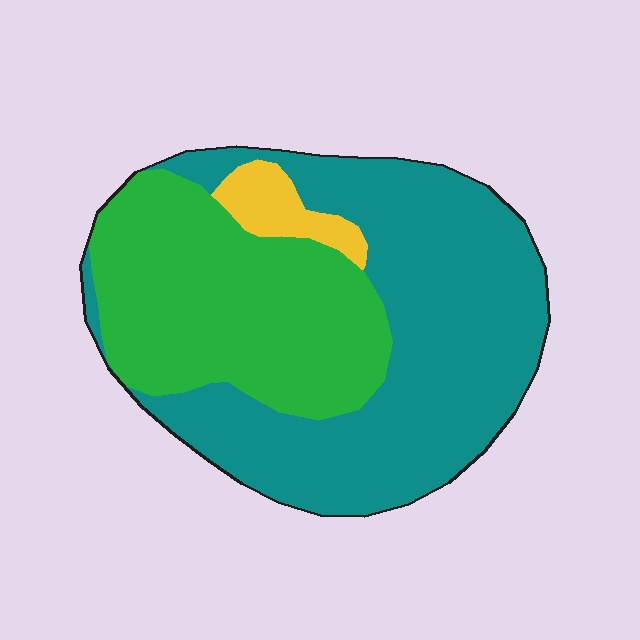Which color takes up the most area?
Teal, at roughly 55%.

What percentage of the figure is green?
Green covers about 40% of the figure.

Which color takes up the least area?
Yellow, at roughly 5%.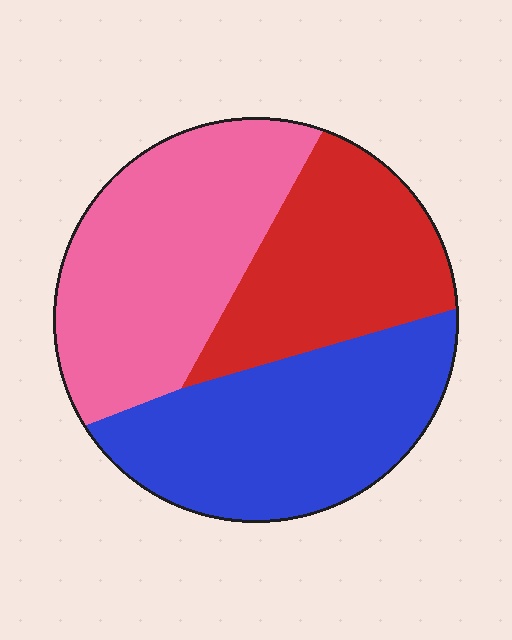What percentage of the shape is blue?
Blue covers 36% of the shape.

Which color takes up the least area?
Red, at roughly 25%.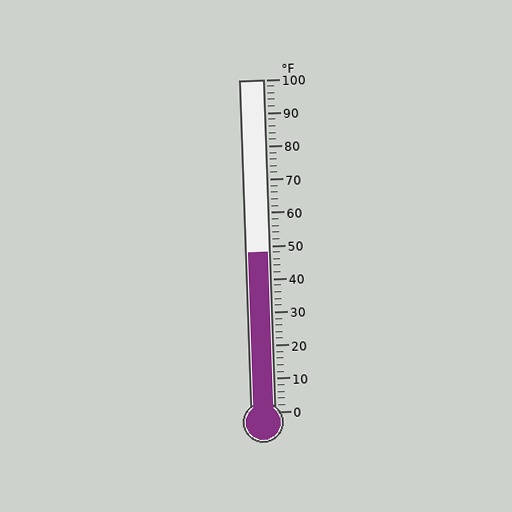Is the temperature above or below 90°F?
The temperature is below 90°F.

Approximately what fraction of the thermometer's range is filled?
The thermometer is filled to approximately 50% of its range.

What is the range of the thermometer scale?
The thermometer scale ranges from 0°F to 100°F.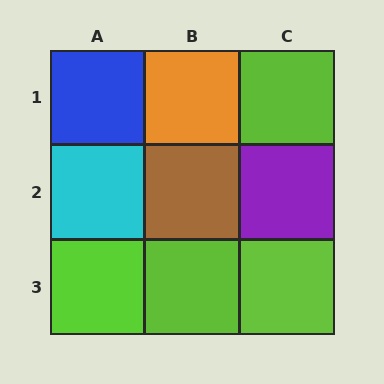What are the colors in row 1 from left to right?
Blue, orange, lime.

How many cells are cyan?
1 cell is cyan.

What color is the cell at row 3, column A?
Lime.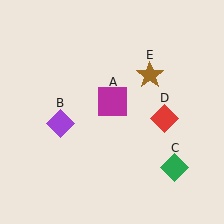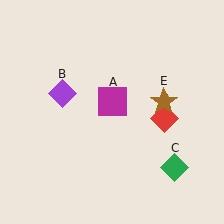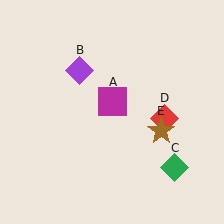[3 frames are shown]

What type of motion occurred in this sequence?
The purple diamond (object B), brown star (object E) rotated clockwise around the center of the scene.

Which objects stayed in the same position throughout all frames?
Magenta square (object A) and green diamond (object C) and red diamond (object D) remained stationary.